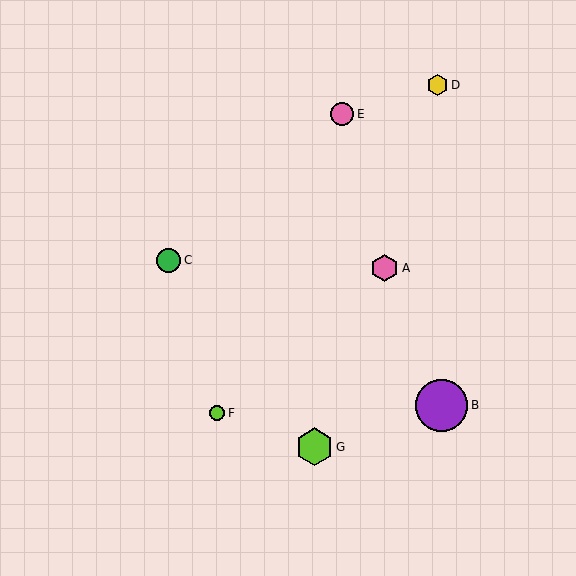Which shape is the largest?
The purple circle (labeled B) is the largest.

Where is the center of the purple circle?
The center of the purple circle is at (442, 405).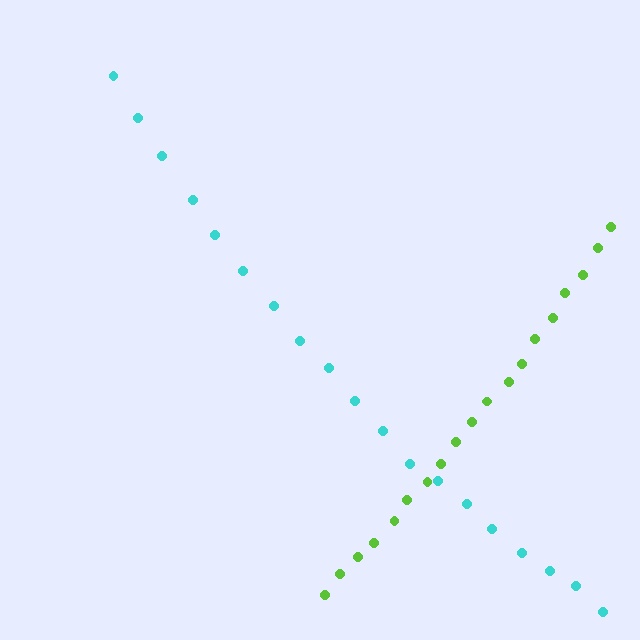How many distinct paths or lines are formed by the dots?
There are 2 distinct paths.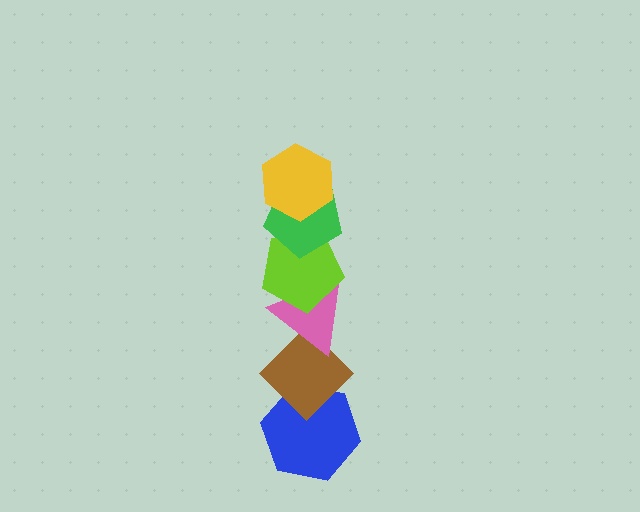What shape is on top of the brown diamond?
The pink triangle is on top of the brown diamond.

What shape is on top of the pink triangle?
The lime pentagon is on top of the pink triangle.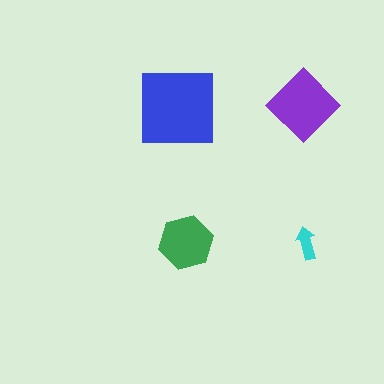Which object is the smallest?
The cyan arrow.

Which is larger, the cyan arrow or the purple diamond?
The purple diamond.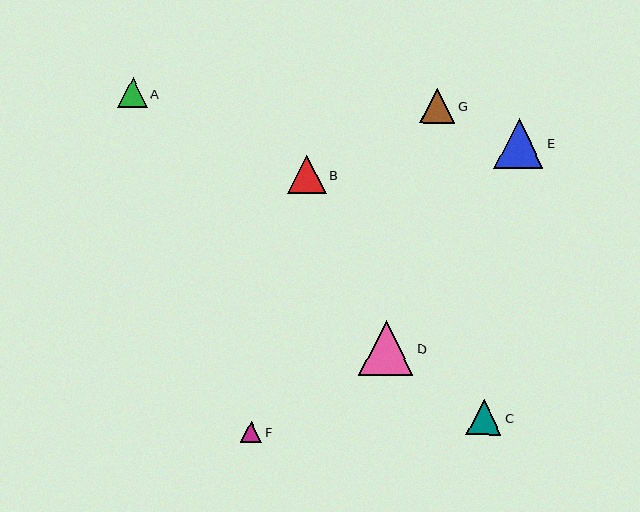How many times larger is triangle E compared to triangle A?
Triangle E is approximately 1.7 times the size of triangle A.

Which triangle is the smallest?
Triangle F is the smallest with a size of approximately 21 pixels.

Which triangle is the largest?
Triangle D is the largest with a size of approximately 54 pixels.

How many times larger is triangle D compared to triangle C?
Triangle D is approximately 1.6 times the size of triangle C.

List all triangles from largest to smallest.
From largest to smallest: D, E, B, G, C, A, F.